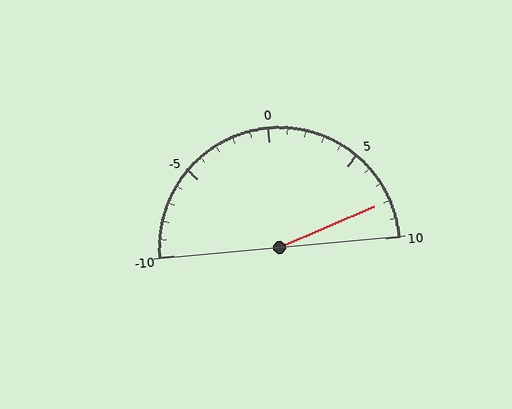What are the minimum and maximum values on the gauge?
The gauge ranges from -10 to 10.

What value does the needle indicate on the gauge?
The needle indicates approximately 8.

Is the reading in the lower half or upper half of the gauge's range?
The reading is in the upper half of the range (-10 to 10).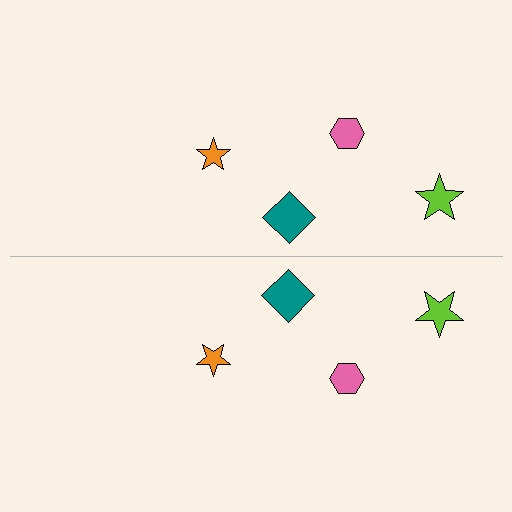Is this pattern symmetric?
Yes, this pattern has bilateral (reflection) symmetry.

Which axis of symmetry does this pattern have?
The pattern has a horizontal axis of symmetry running through the center of the image.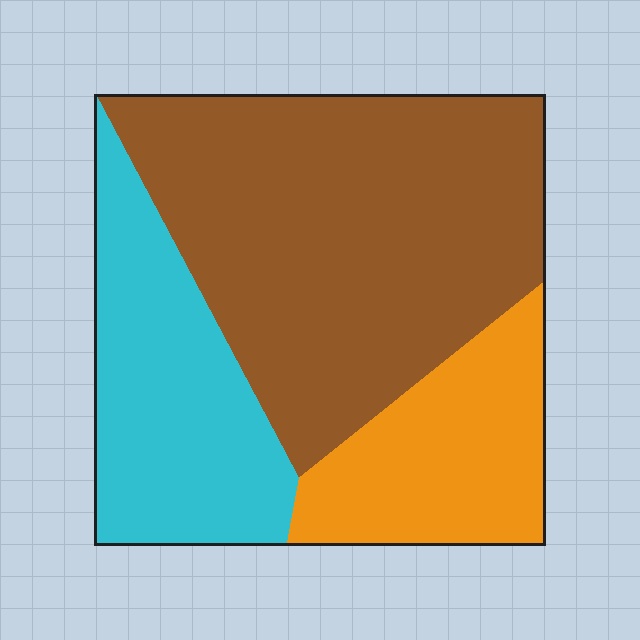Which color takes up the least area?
Orange, at roughly 20%.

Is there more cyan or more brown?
Brown.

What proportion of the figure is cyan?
Cyan covers roughly 25% of the figure.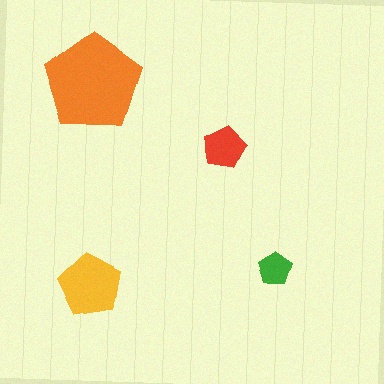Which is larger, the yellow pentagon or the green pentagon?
The yellow one.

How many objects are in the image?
There are 4 objects in the image.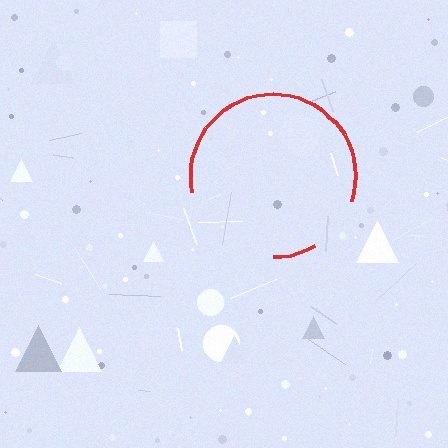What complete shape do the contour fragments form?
The contour fragments form a circle.